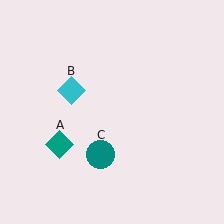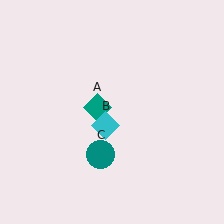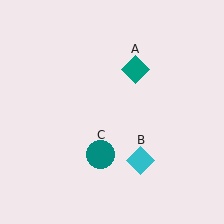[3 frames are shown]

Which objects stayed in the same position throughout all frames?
Teal circle (object C) remained stationary.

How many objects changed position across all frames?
2 objects changed position: teal diamond (object A), cyan diamond (object B).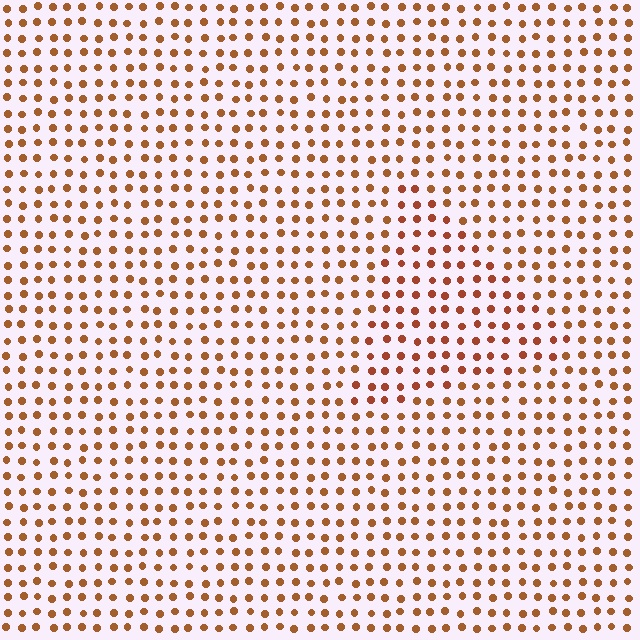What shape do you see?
I see a triangle.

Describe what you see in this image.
The image is filled with small brown elements in a uniform arrangement. A triangle-shaped region is visible where the elements are tinted to a slightly different hue, forming a subtle color boundary.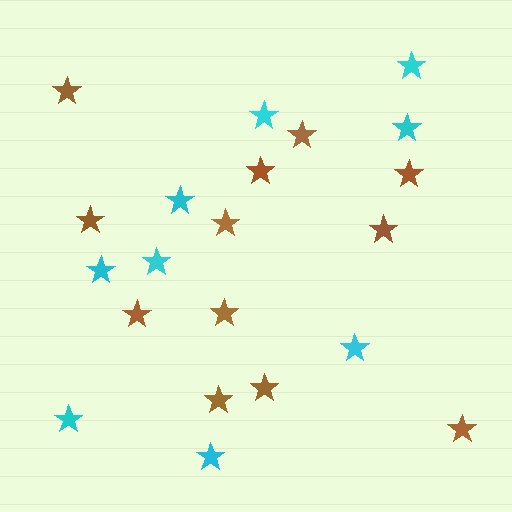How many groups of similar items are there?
There are 2 groups: one group of cyan stars (9) and one group of brown stars (12).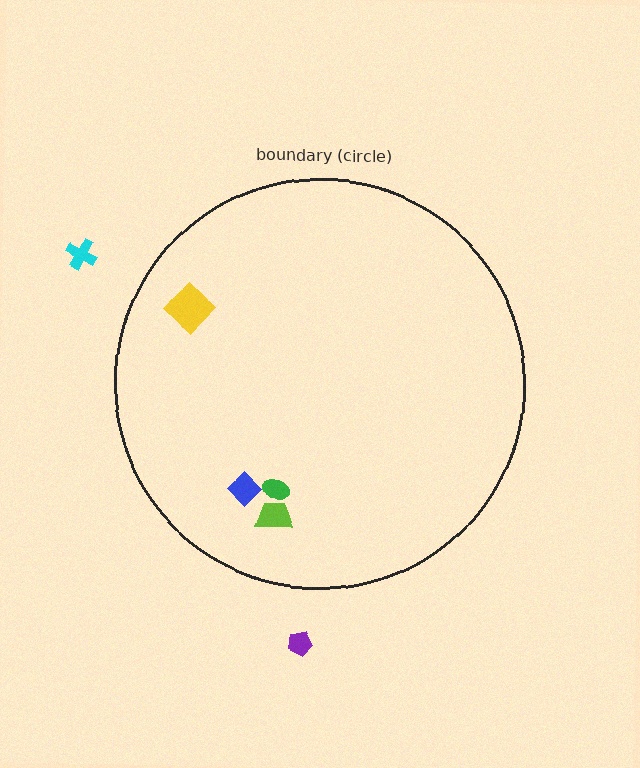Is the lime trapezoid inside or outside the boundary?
Inside.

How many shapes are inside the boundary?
4 inside, 2 outside.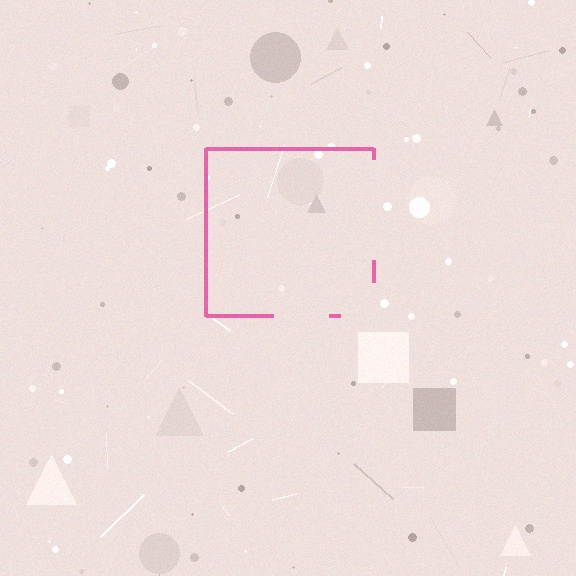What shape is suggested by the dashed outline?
The dashed outline suggests a square.